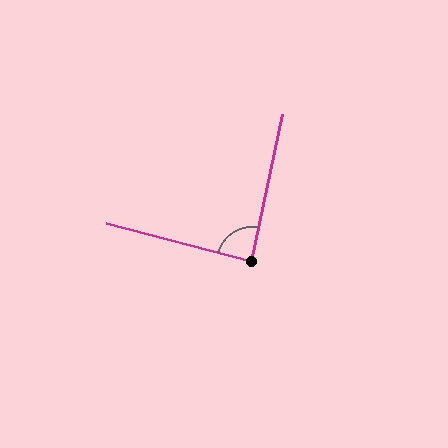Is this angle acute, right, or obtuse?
It is approximately a right angle.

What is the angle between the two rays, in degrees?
Approximately 87 degrees.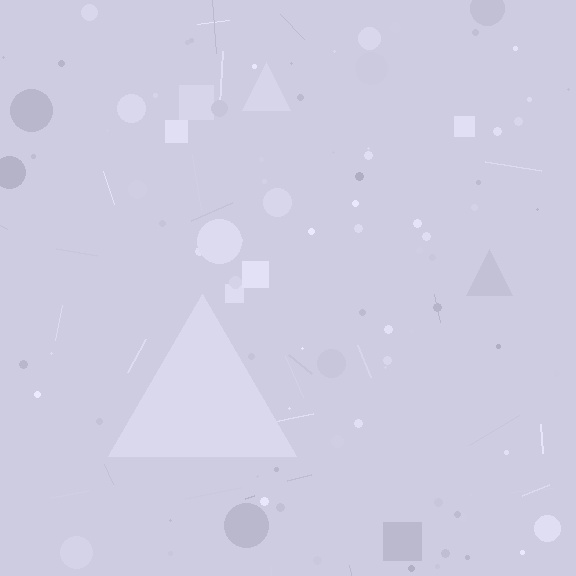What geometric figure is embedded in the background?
A triangle is embedded in the background.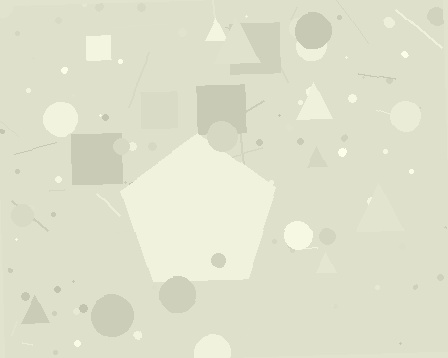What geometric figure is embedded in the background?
A pentagon is embedded in the background.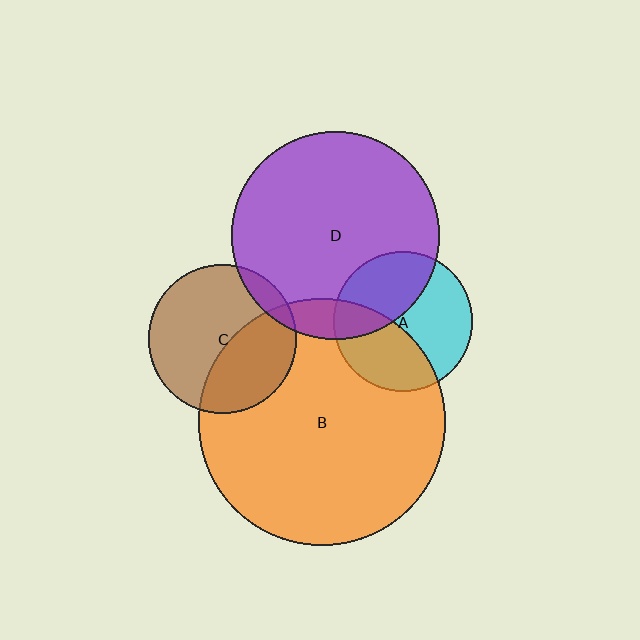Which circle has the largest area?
Circle B (orange).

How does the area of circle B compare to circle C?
Approximately 2.8 times.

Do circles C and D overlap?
Yes.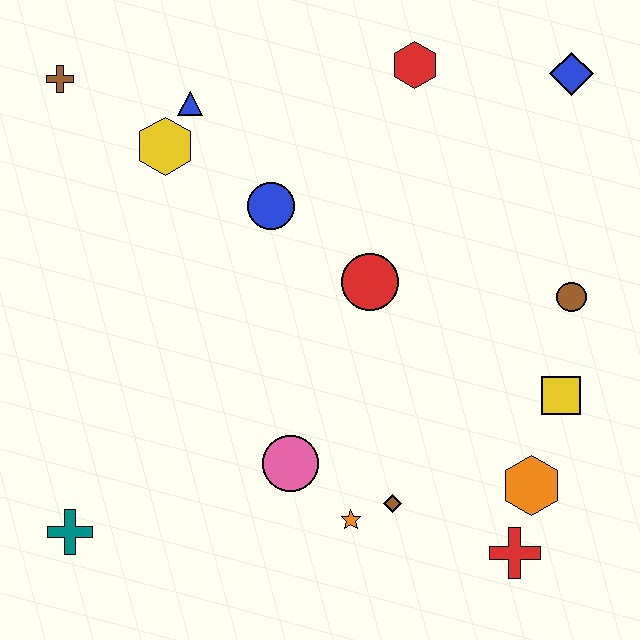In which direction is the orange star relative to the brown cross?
The orange star is below the brown cross.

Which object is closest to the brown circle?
The yellow square is closest to the brown circle.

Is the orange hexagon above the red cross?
Yes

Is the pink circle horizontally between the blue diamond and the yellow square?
No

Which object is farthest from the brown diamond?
The brown cross is farthest from the brown diamond.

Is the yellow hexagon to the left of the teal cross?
No